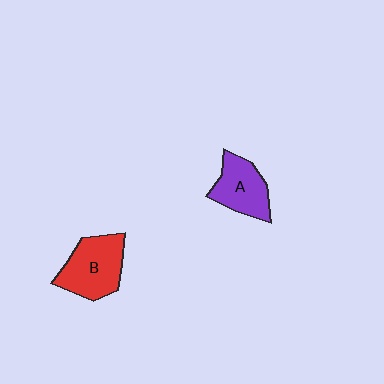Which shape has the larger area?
Shape B (red).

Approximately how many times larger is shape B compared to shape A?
Approximately 1.2 times.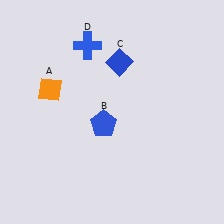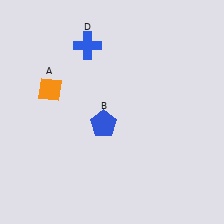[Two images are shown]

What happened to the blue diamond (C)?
The blue diamond (C) was removed in Image 2. It was in the top-right area of Image 1.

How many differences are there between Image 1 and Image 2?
There is 1 difference between the two images.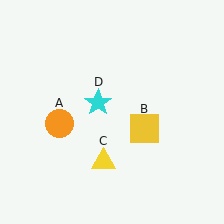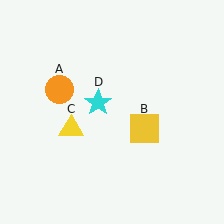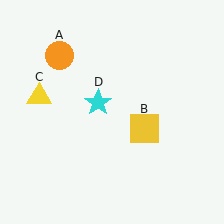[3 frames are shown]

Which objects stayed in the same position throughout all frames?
Yellow square (object B) and cyan star (object D) remained stationary.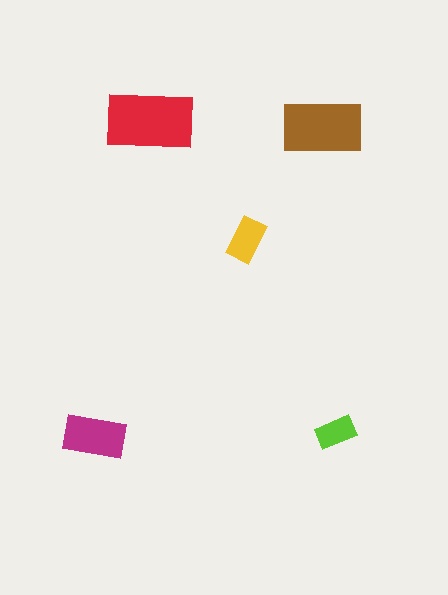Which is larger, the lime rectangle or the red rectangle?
The red one.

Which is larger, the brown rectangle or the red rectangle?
The red one.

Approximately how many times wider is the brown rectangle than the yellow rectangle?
About 2 times wider.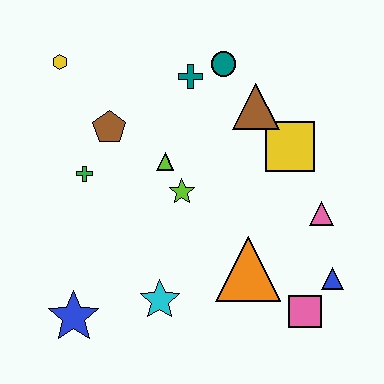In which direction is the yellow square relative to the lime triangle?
The yellow square is to the right of the lime triangle.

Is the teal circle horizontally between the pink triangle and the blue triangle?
No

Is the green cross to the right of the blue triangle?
No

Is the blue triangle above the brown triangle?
No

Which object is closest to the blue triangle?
The pink square is closest to the blue triangle.